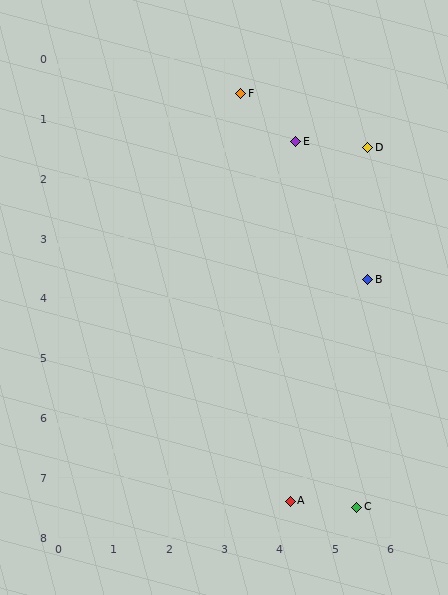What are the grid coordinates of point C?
Point C is at approximately (5.4, 7.5).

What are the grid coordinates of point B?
Point B is at approximately (5.6, 3.7).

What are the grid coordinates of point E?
Point E is at approximately (4.3, 1.4).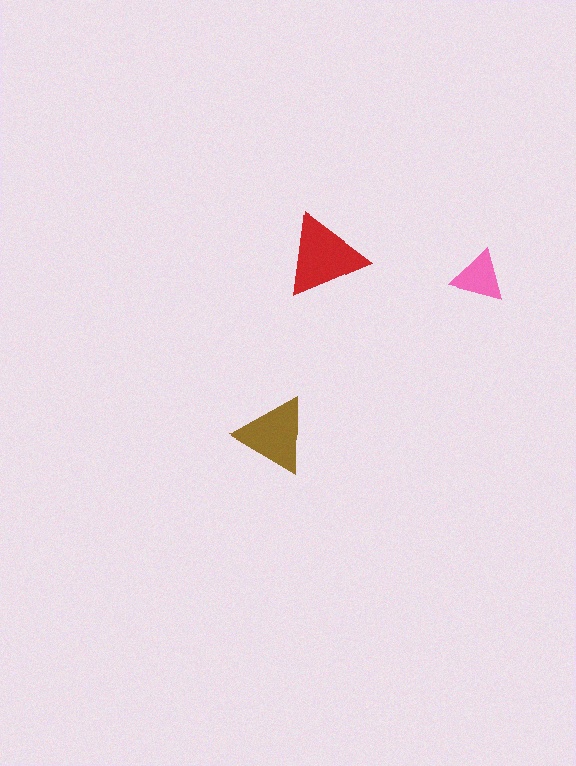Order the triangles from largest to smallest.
the red one, the brown one, the pink one.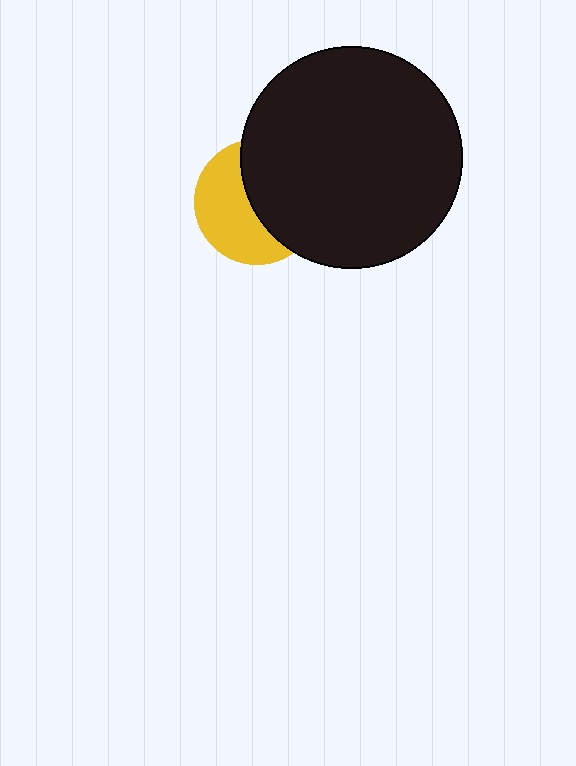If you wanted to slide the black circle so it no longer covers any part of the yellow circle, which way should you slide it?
Slide it right — that is the most direct way to separate the two shapes.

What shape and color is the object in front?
The object in front is a black circle.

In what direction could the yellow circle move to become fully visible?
The yellow circle could move left. That would shift it out from behind the black circle entirely.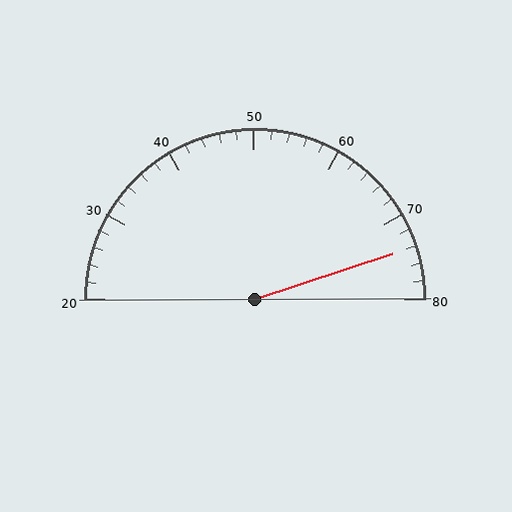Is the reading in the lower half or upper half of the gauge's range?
The reading is in the upper half of the range (20 to 80).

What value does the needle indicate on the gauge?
The needle indicates approximately 74.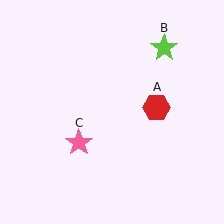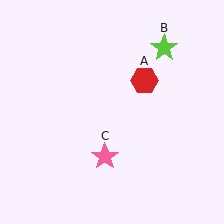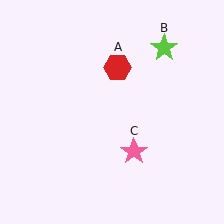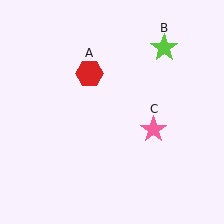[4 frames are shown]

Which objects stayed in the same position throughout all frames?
Lime star (object B) remained stationary.